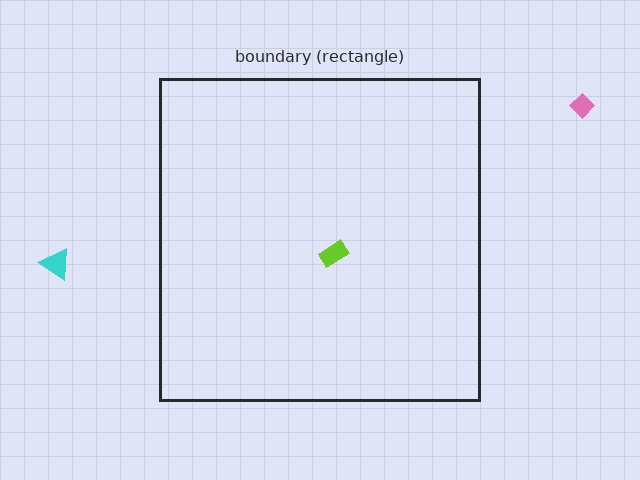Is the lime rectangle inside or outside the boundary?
Inside.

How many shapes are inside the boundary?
1 inside, 2 outside.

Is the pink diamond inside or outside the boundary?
Outside.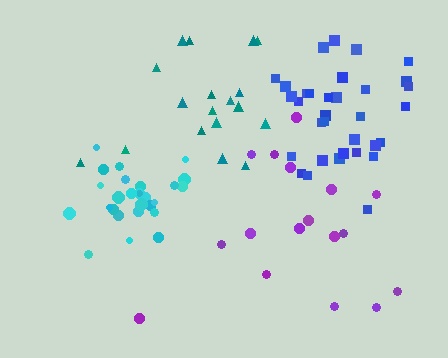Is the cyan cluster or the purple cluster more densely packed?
Cyan.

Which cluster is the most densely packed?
Cyan.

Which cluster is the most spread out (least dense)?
Purple.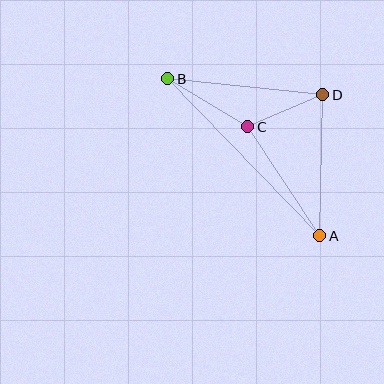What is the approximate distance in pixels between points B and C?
The distance between B and C is approximately 93 pixels.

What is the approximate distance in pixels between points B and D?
The distance between B and D is approximately 156 pixels.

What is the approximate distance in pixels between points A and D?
The distance between A and D is approximately 141 pixels.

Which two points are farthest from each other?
Points A and B are farthest from each other.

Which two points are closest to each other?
Points C and D are closest to each other.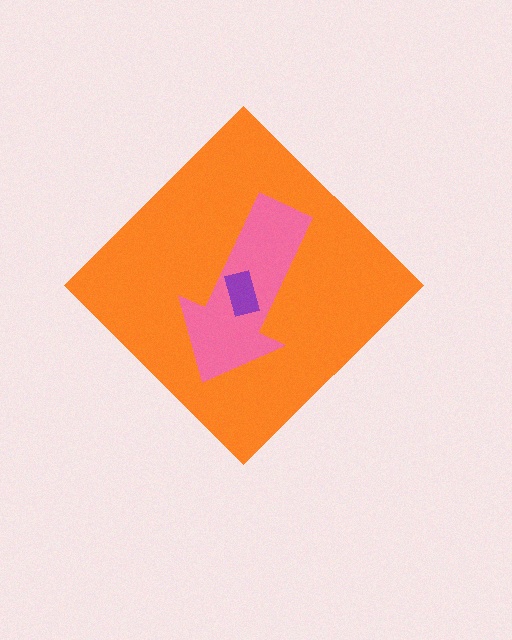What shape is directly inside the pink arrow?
The purple rectangle.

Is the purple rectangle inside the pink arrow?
Yes.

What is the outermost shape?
The orange diamond.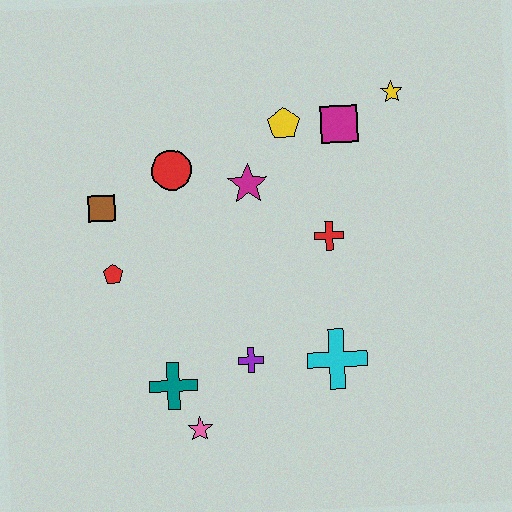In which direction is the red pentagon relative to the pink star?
The red pentagon is above the pink star.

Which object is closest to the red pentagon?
The brown square is closest to the red pentagon.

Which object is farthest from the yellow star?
The pink star is farthest from the yellow star.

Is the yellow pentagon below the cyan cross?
No